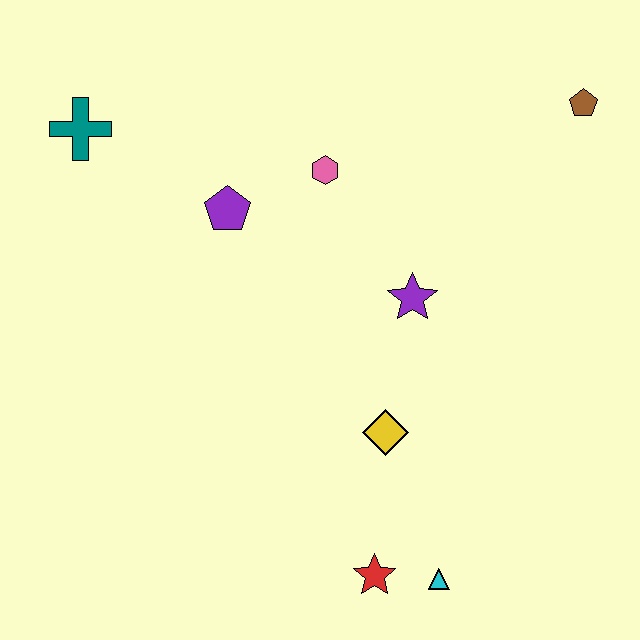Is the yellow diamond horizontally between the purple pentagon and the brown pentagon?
Yes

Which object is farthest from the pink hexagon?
The cyan triangle is farthest from the pink hexagon.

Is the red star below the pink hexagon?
Yes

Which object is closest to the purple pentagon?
The pink hexagon is closest to the purple pentagon.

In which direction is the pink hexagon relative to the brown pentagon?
The pink hexagon is to the left of the brown pentagon.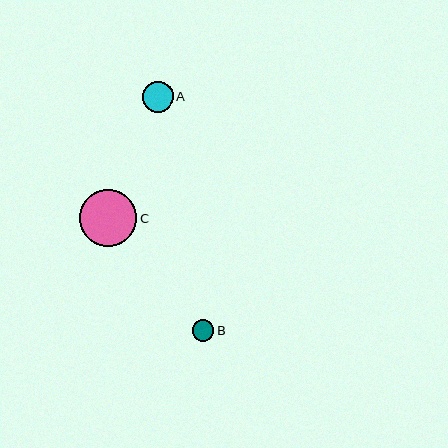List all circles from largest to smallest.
From largest to smallest: C, A, B.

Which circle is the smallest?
Circle B is the smallest with a size of approximately 21 pixels.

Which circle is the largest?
Circle C is the largest with a size of approximately 57 pixels.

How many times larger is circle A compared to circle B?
Circle A is approximately 1.5 times the size of circle B.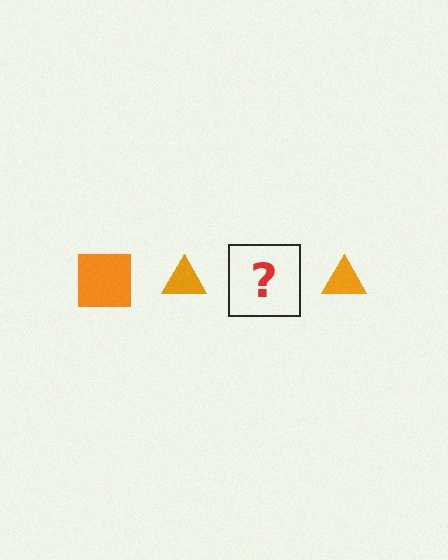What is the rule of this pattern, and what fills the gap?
The rule is that the pattern cycles through square, triangle shapes in orange. The gap should be filled with an orange square.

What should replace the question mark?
The question mark should be replaced with an orange square.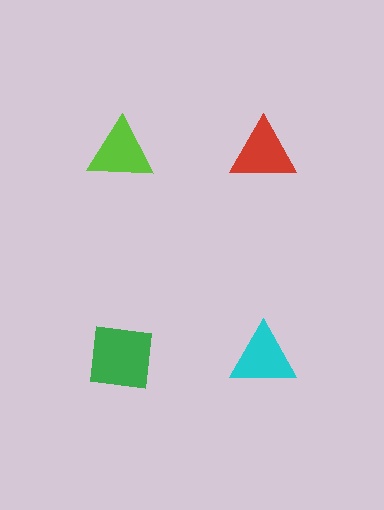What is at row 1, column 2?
A red triangle.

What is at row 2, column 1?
A green square.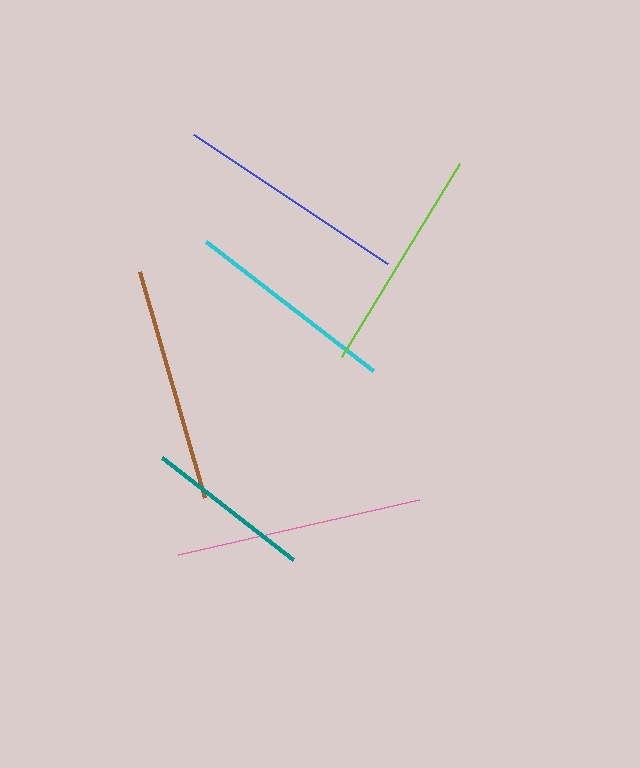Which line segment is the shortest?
The teal line is the shortest at approximately 166 pixels.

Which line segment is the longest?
The pink line is the longest at approximately 247 pixels.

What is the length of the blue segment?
The blue segment is approximately 233 pixels long.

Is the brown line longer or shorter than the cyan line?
The brown line is longer than the cyan line.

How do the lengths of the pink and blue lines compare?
The pink and blue lines are approximately the same length.